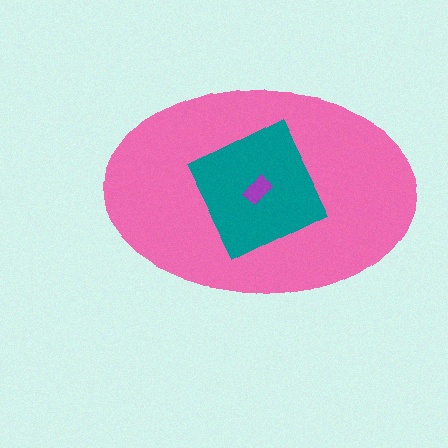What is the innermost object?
The purple rectangle.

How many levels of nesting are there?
3.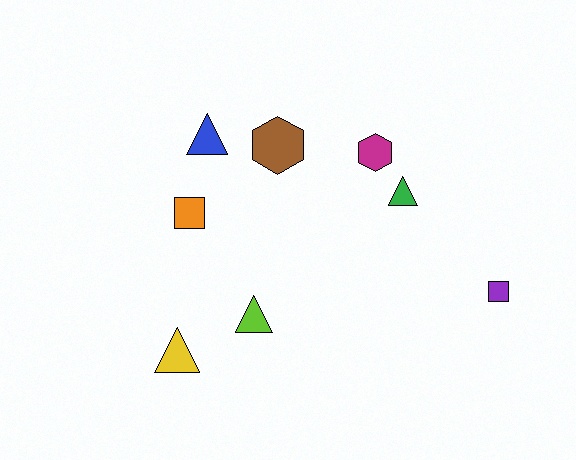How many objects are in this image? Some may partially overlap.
There are 8 objects.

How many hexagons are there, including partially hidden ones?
There are 2 hexagons.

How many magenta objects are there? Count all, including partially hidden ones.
There is 1 magenta object.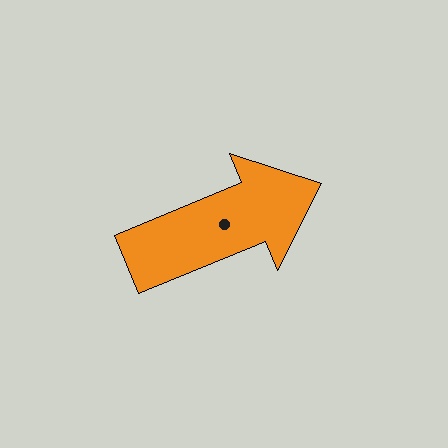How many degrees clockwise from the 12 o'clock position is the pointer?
Approximately 68 degrees.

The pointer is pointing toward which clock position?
Roughly 2 o'clock.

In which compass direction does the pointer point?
East.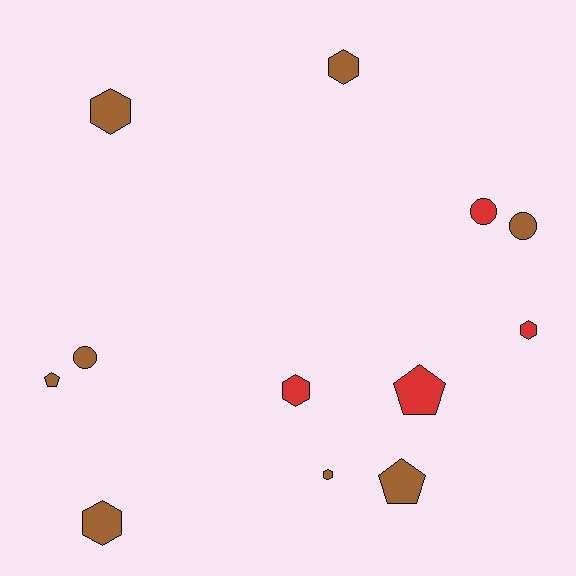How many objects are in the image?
There are 12 objects.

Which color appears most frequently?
Brown, with 8 objects.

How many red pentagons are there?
There is 1 red pentagon.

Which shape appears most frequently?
Hexagon, with 6 objects.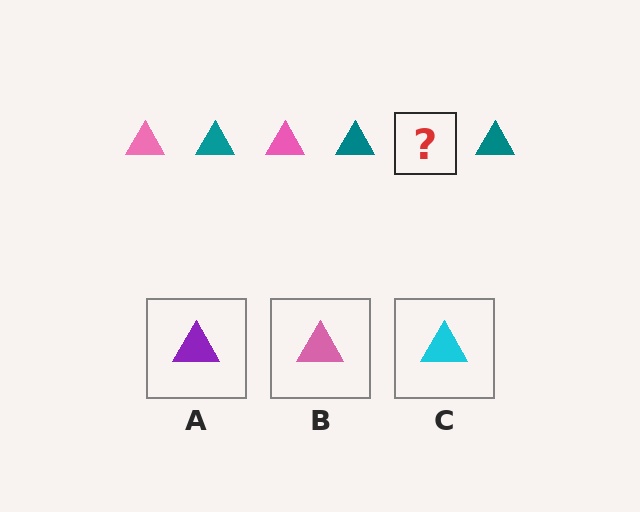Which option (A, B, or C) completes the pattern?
B.